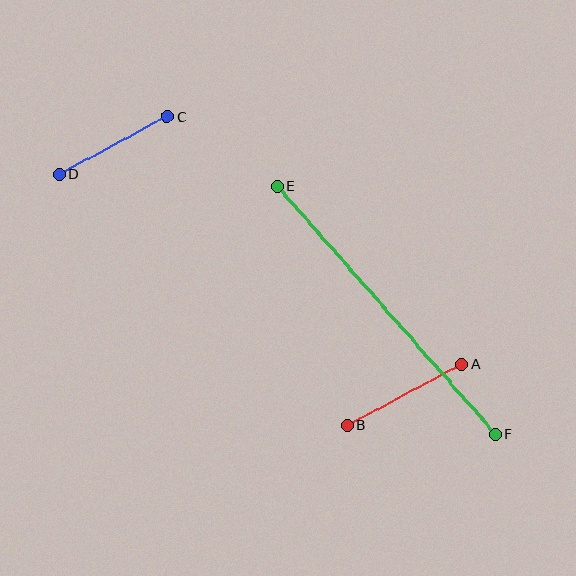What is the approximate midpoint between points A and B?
The midpoint is at approximately (405, 395) pixels.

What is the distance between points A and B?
The distance is approximately 129 pixels.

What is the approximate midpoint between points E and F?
The midpoint is at approximately (386, 310) pixels.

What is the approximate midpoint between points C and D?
The midpoint is at approximately (113, 145) pixels.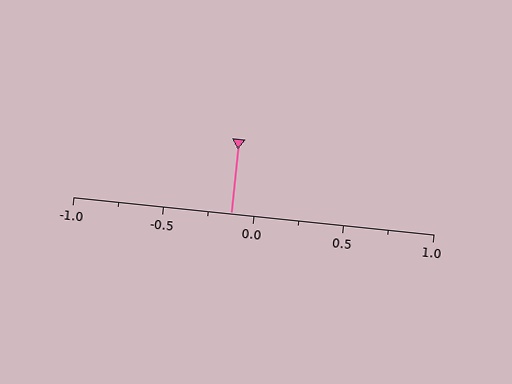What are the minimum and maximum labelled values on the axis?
The axis runs from -1.0 to 1.0.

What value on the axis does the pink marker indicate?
The marker indicates approximately -0.12.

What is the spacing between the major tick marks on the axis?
The major ticks are spaced 0.5 apart.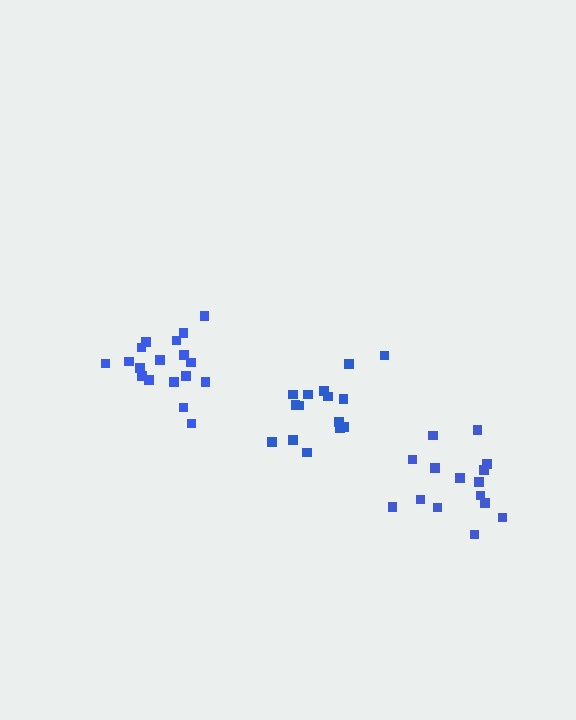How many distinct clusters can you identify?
There are 3 distinct clusters.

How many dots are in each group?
Group 1: 18 dots, Group 2: 15 dots, Group 3: 15 dots (48 total).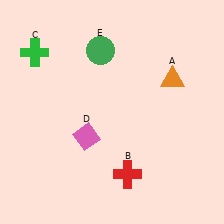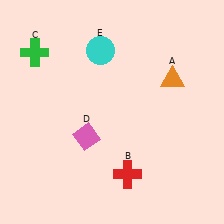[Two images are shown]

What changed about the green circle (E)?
In Image 1, E is green. In Image 2, it changed to cyan.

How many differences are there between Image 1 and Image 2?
There is 1 difference between the two images.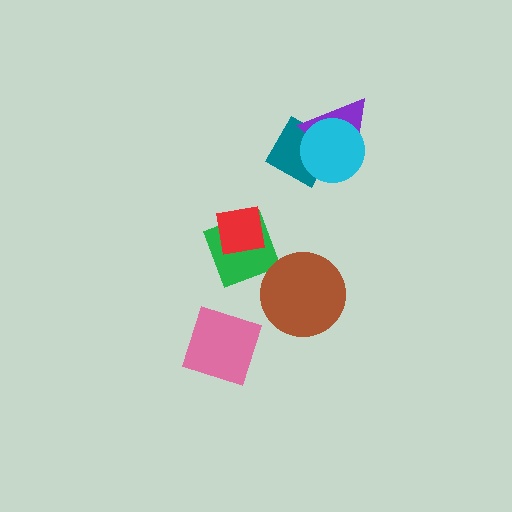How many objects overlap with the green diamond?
1 object overlaps with the green diamond.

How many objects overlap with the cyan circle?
2 objects overlap with the cyan circle.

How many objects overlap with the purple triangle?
2 objects overlap with the purple triangle.